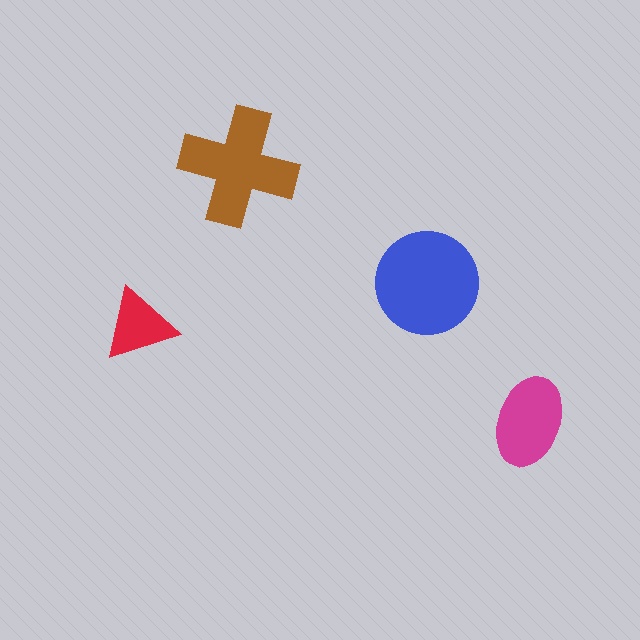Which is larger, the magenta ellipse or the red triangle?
The magenta ellipse.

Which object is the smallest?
The red triangle.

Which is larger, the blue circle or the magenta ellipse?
The blue circle.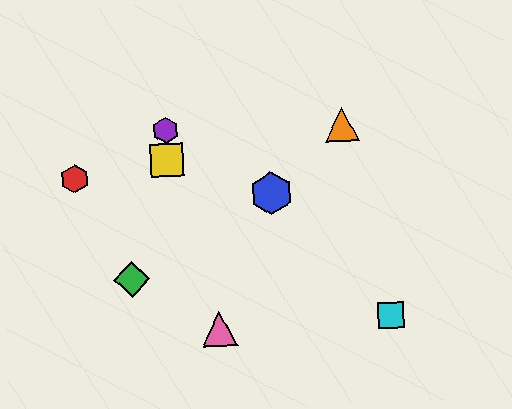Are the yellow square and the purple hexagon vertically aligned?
Yes, both are at x≈167.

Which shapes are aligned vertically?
The yellow square, the purple hexagon are aligned vertically.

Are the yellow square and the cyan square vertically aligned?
No, the yellow square is at x≈167 and the cyan square is at x≈391.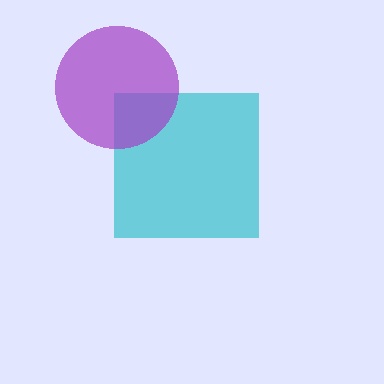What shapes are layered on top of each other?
The layered shapes are: a cyan square, a purple circle.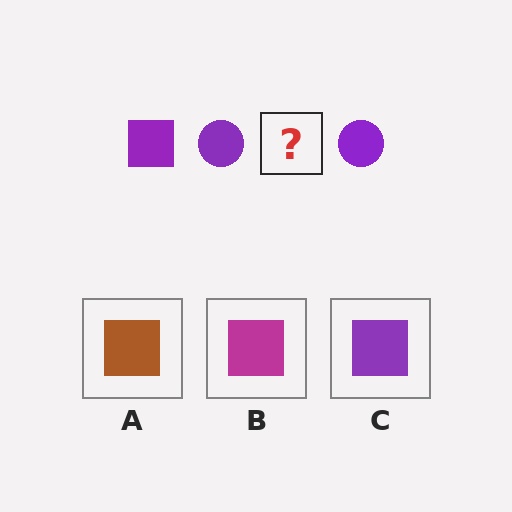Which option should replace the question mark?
Option C.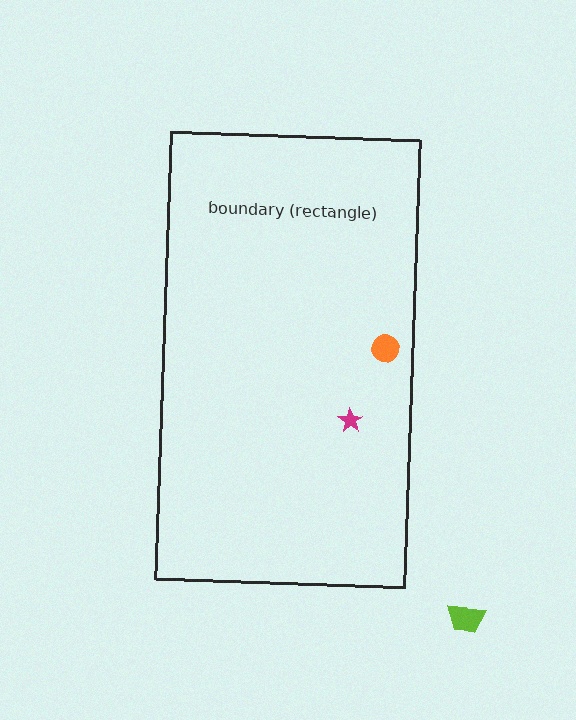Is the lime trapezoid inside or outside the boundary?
Outside.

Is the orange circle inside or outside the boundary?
Inside.